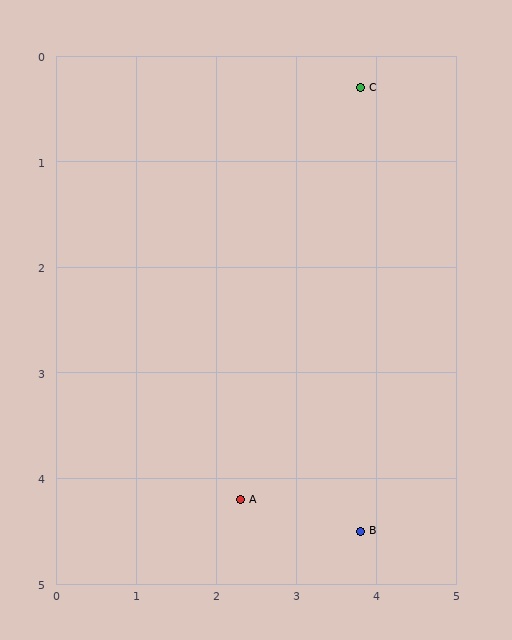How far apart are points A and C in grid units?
Points A and C are about 4.2 grid units apart.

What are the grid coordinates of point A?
Point A is at approximately (2.3, 4.2).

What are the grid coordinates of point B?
Point B is at approximately (3.8, 4.5).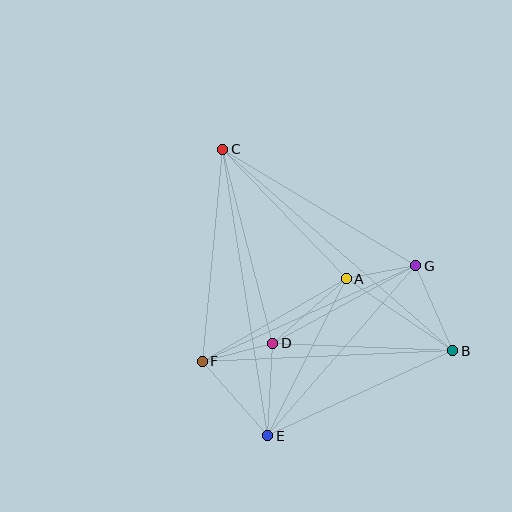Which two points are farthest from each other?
Points B and C are farthest from each other.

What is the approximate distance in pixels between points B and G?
The distance between B and G is approximately 93 pixels.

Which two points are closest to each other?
Points A and G are closest to each other.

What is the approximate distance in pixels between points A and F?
The distance between A and F is approximately 166 pixels.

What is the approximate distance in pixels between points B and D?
The distance between B and D is approximately 180 pixels.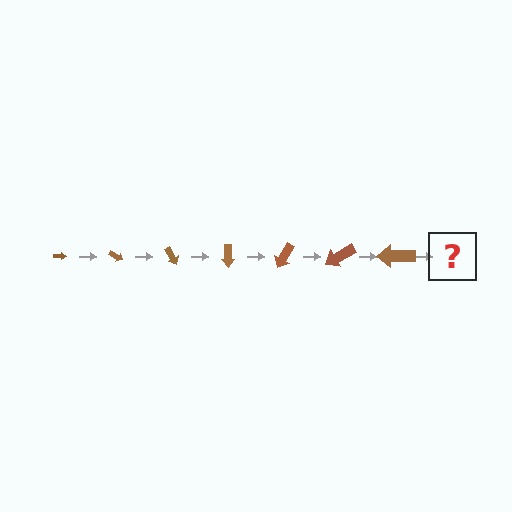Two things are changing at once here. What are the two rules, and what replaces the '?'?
The two rules are that the arrow grows larger each step and it rotates 30 degrees each step. The '?' should be an arrow, larger than the previous one and rotated 210 degrees from the start.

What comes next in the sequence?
The next element should be an arrow, larger than the previous one and rotated 210 degrees from the start.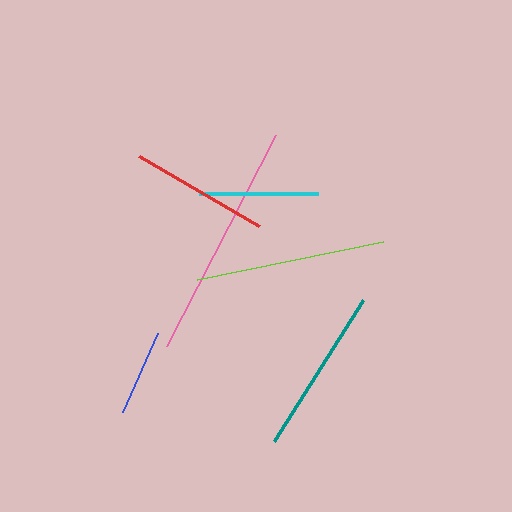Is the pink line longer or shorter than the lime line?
The pink line is longer than the lime line.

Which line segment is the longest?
The pink line is the longest at approximately 237 pixels.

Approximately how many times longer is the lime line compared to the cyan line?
The lime line is approximately 1.6 times the length of the cyan line.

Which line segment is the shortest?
The blue line is the shortest at approximately 87 pixels.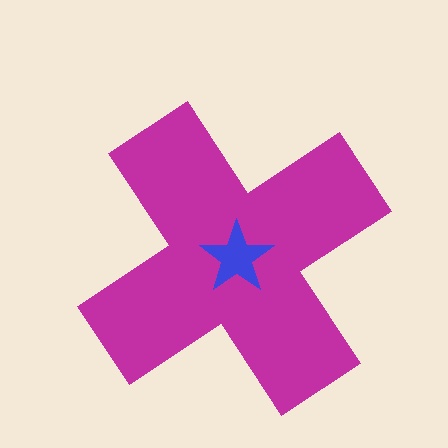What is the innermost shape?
The blue star.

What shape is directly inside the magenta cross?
The blue star.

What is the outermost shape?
The magenta cross.